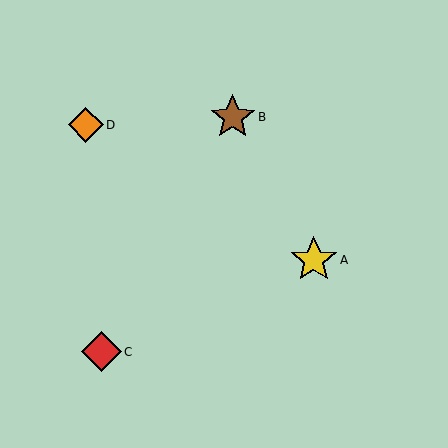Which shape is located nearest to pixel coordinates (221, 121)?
The brown star (labeled B) at (233, 117) is nearest to that location.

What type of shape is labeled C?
Shape C is a red diamond.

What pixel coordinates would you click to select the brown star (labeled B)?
Click at (233, 117) to select the brown star B.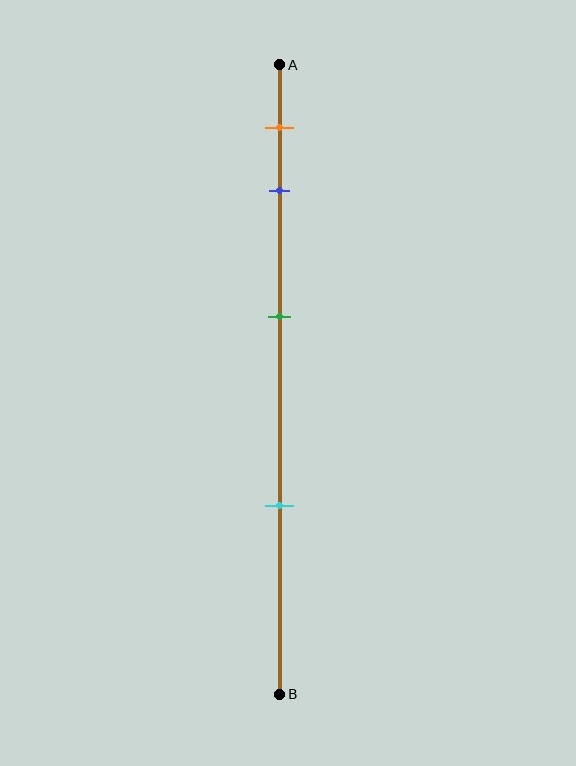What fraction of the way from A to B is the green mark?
The green mark is approximately 40% (0.4) of the way from A to B.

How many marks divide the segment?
There are 4 marks dividing the segment.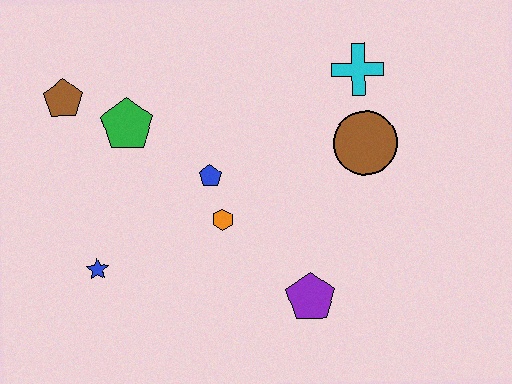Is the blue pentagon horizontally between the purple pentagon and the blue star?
Yes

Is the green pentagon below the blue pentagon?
No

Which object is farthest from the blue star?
The cyan cross is farthest from the blue star.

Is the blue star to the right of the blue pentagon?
No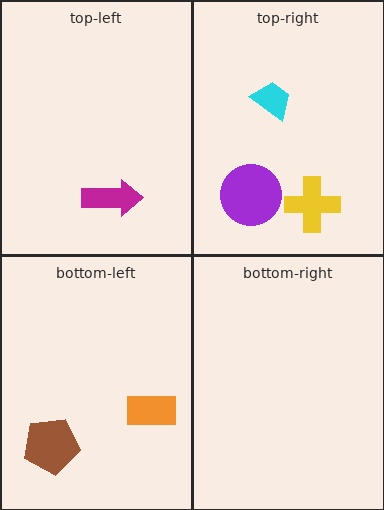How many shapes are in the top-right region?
3.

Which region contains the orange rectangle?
The bottom-left region.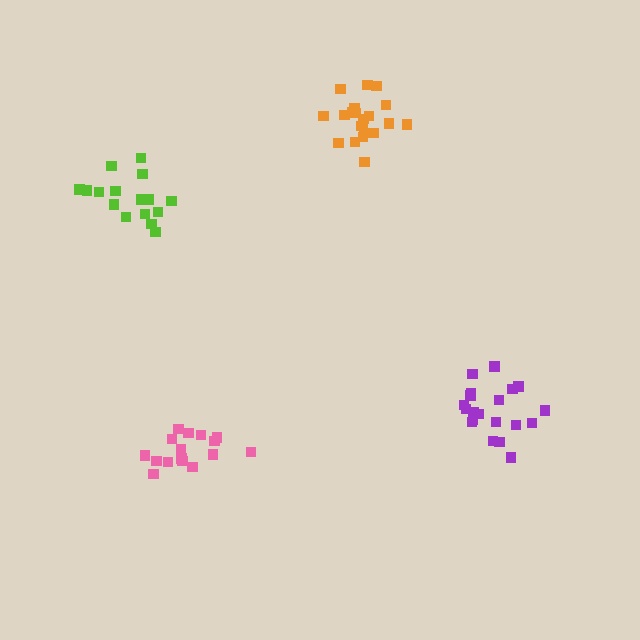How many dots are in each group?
Group 1: 21 dots, Group 2: 16 dots, Group 3: 20 dots, Group 4: 16 dots (73 total).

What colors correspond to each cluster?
The clusters are colored: orange, lime, purple, pink.